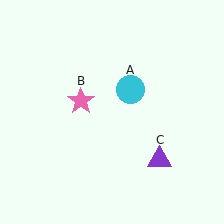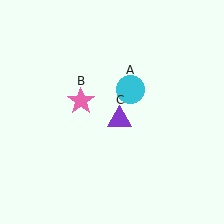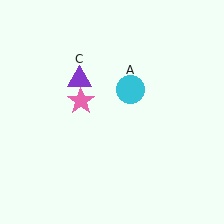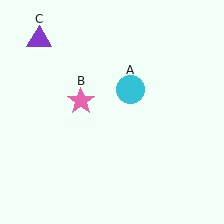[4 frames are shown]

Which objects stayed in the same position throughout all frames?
Cyan circle (object A) and pink star (object B) remained stationary.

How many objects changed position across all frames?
1 object changed position: purple triangle (object C).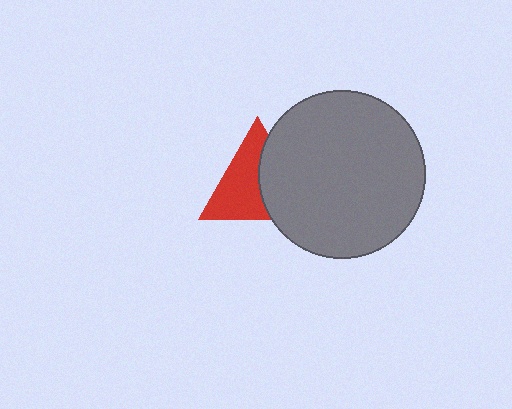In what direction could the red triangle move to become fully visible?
The red triangle could move left. That would shift it out from behind the gray circle entirely.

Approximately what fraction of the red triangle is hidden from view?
Roughly 43% of the red triangle is hidden behind the gray circle.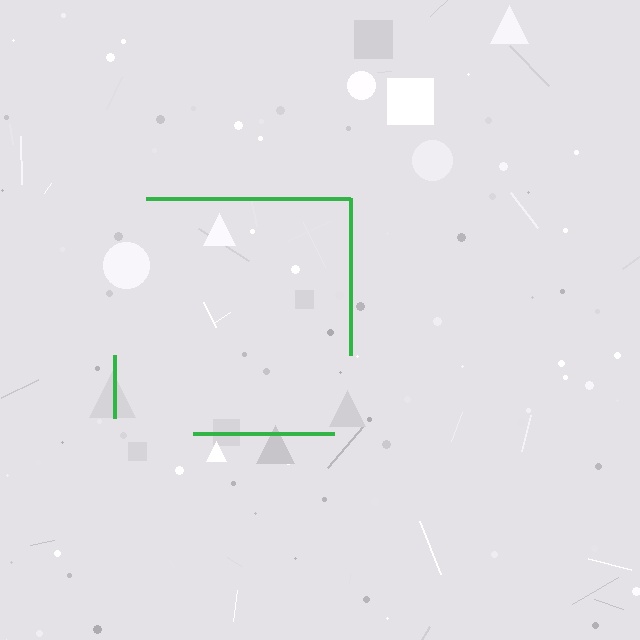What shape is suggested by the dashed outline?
The dashed outline suggests a square.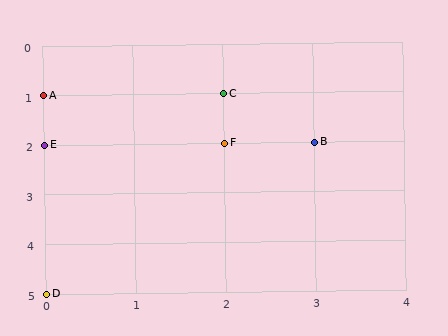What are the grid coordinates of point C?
Point C is at grid coordinates (2, 1).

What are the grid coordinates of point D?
Point D is at grid coordinates (0, 5).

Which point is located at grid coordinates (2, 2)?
Point F is at (2, 2).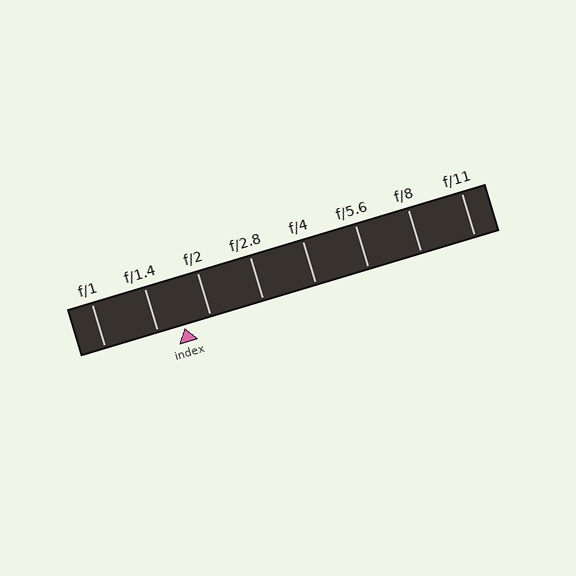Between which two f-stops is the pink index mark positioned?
The index mark is between f/1.4 and f/2.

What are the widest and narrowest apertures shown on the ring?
The widest aperture shown is f/1 and the narrowest is f/11.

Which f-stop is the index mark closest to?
The index mark is closest to f/1.4.